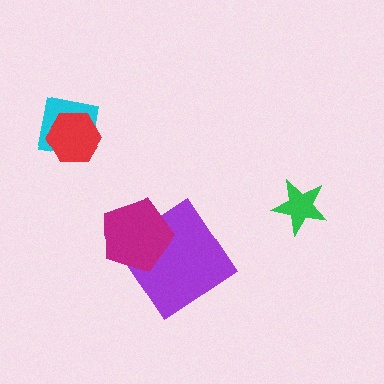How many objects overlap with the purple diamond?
1 object overlaps with the purple diamond.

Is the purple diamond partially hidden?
Yes, it is partially covered by another shape.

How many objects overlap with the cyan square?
1 object overlaps with the cyan square.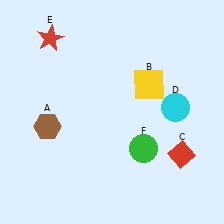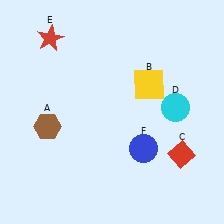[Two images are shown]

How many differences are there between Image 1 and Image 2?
There is 1 difference between the two images.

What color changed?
The circle (F) changed from green in Image 1 to blue in Image 2.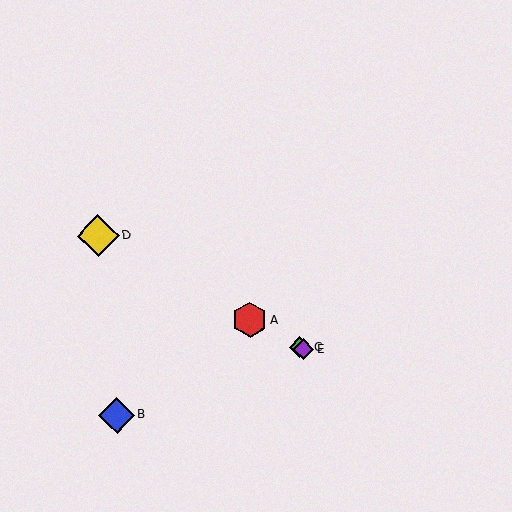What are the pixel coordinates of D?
Object D is at (98, 236).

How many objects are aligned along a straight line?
4 objects (A, C, D, E) are aligned along a straight line.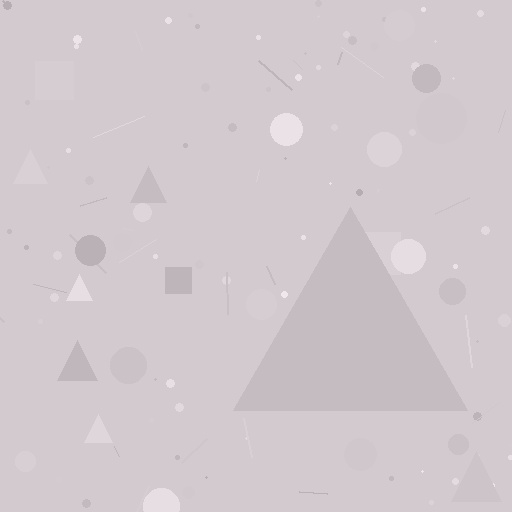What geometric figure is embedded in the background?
A triangle is embedded in the background.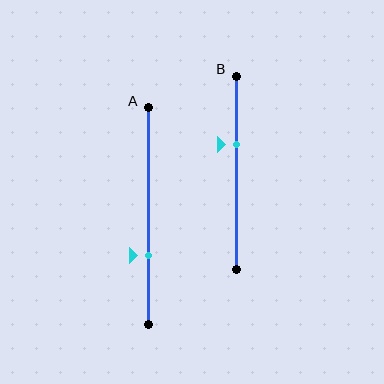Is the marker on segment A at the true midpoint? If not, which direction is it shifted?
No, the marker on segment A is shifted downward by about 19% of the segment length.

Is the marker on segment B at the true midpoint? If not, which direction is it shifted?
No, the marker on segment B is shifted upward by about 15% of the segment length.